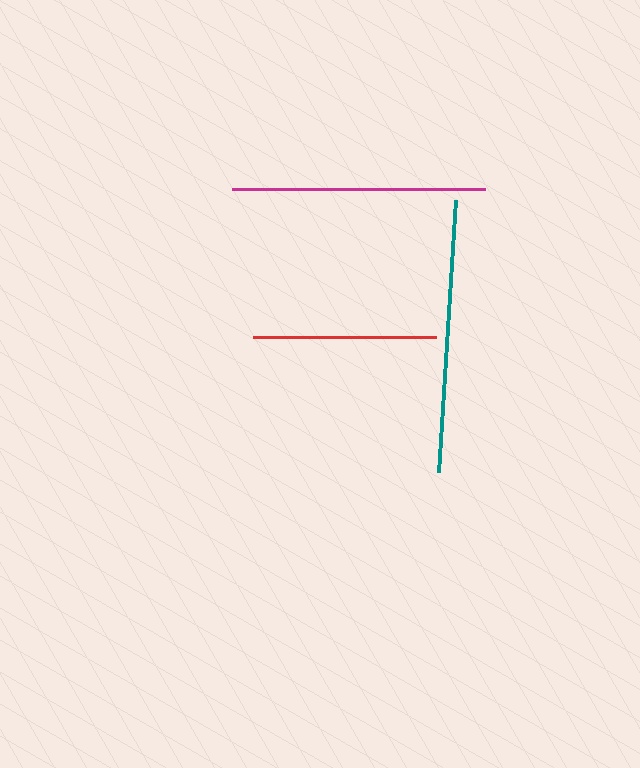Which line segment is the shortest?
The red line is the shortest at approximately 182 pixels.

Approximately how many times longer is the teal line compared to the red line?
The teal line is approximately 1.5 times the length of the red line.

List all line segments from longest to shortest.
From longest to shortest: teal, magenta, red.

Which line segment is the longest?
The teal line is the longest at approximately 273 pixels.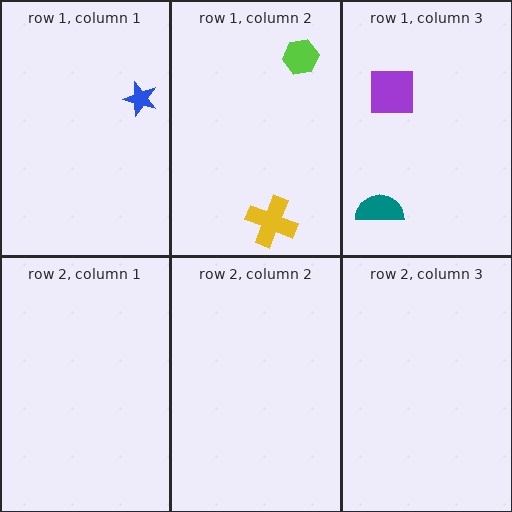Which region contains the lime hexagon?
The row 1, column 2 region.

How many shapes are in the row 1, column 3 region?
2.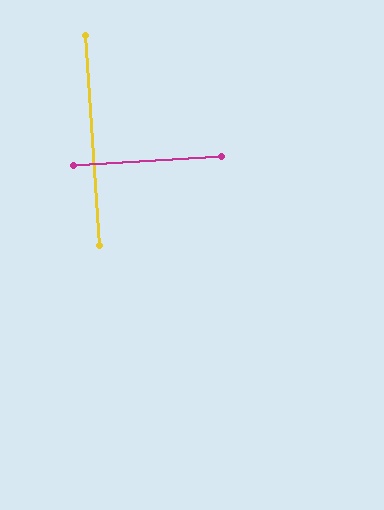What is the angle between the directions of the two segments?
Approximately 89 degrees.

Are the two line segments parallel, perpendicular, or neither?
Perpendicular — they meet at approximately 89°.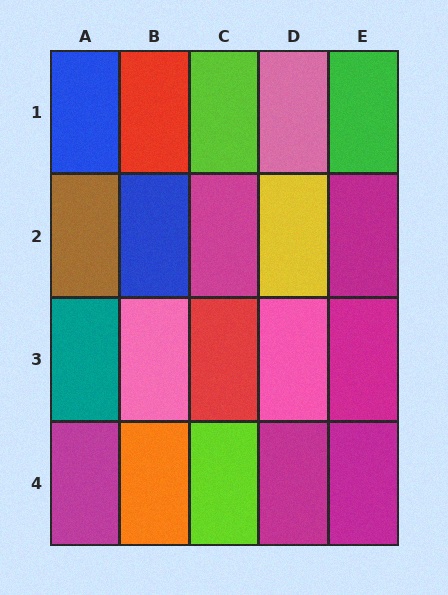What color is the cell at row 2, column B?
Blue.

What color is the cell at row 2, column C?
Magenta.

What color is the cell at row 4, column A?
Magenta.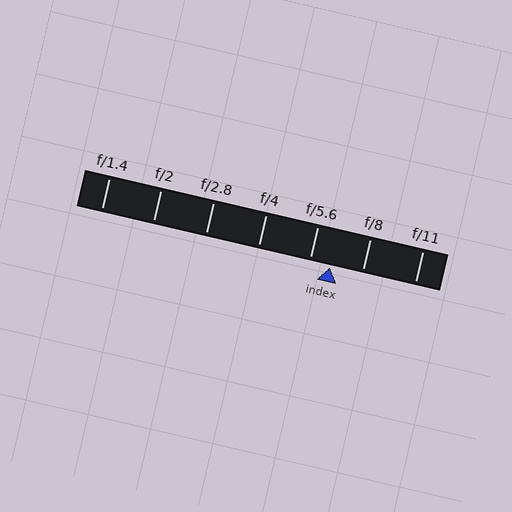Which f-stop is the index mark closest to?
The index mark is closest to f/5.6.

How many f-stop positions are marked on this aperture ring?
There are 7 f-stop positions marked.